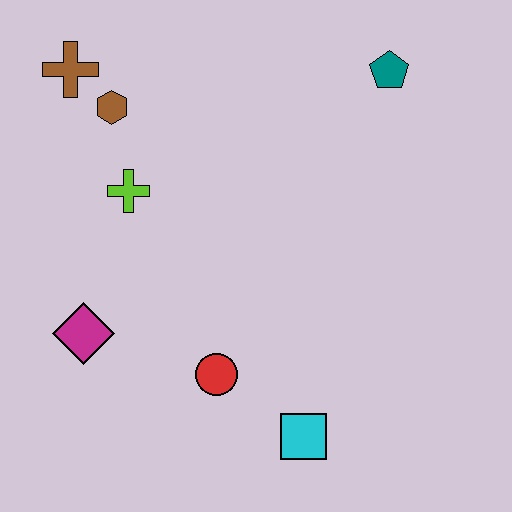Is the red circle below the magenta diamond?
Yes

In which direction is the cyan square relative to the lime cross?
The cyan square is below the lime cross.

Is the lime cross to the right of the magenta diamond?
Yes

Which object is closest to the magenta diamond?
The red circle is closest to the magenta diamond.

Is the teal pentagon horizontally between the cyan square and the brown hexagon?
No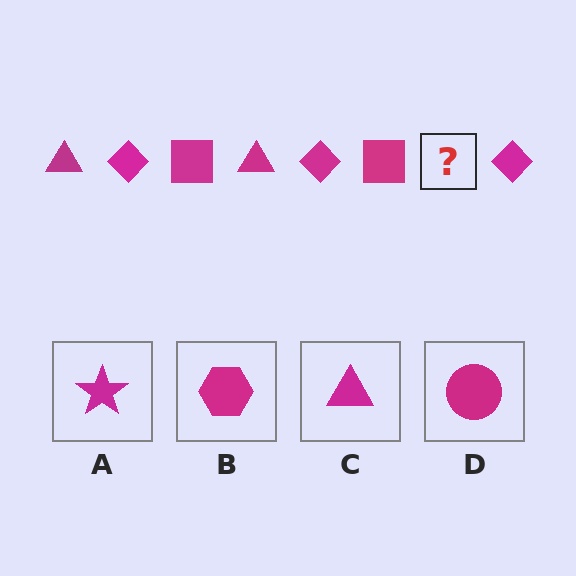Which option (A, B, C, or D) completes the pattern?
C.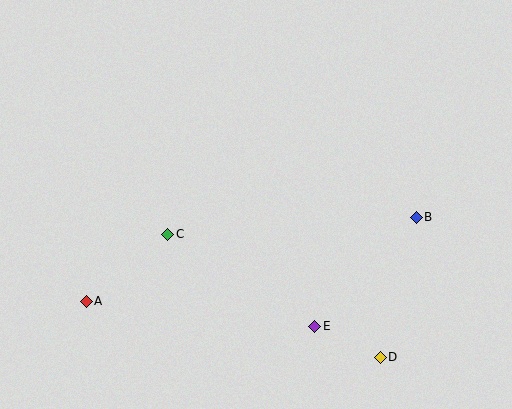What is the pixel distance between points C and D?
The distance between C and D is 246 pixels.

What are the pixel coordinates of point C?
Point C is at (168, 235).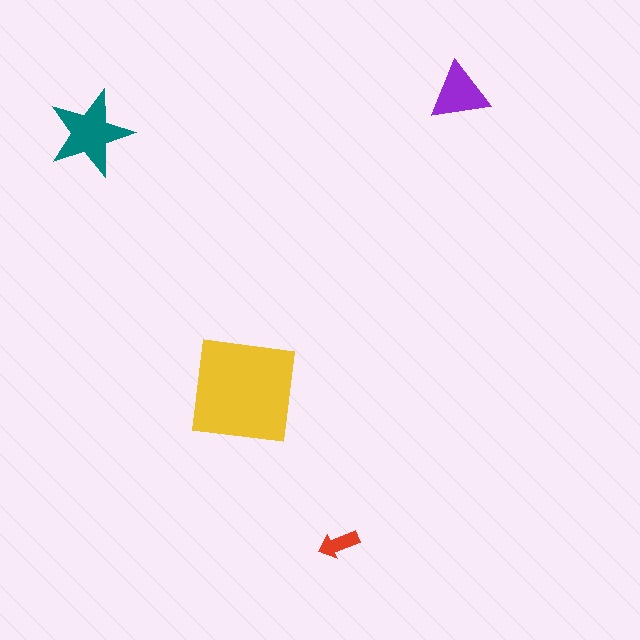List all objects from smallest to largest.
The red arrow, the purple triangle, the teal star, the yellow square.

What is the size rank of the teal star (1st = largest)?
2nd.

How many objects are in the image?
There are 4 objects in the image.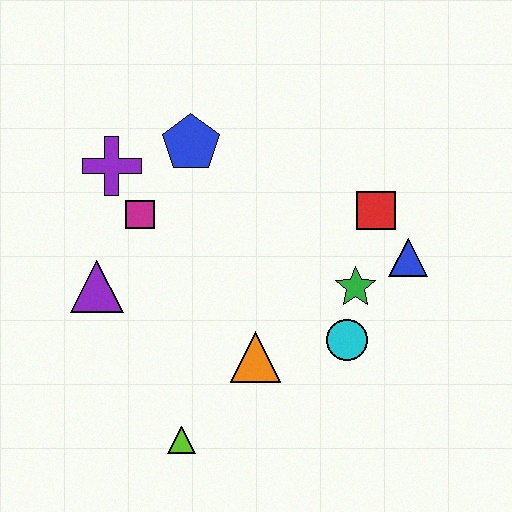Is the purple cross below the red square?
No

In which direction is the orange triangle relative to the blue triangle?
The orange triangle is to the left of the blue triangle.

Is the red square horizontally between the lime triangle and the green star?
No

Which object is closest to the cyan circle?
The green star is closest to the cyan circle.